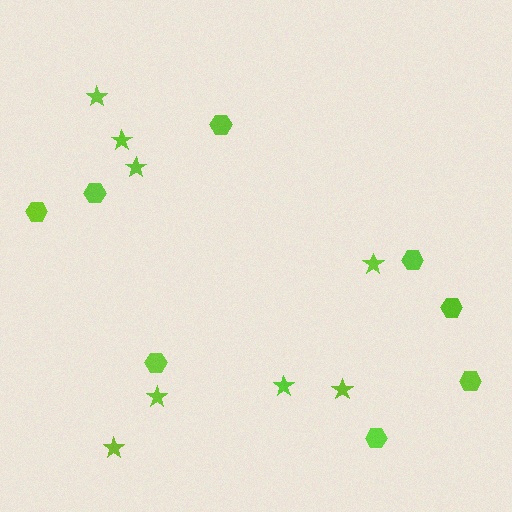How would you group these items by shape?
There are 2 groups: one group of stars (8) and one group of hexagons (8).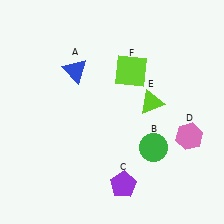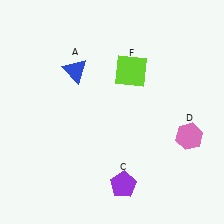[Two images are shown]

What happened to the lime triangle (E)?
The lime triangle (E) was removed in Image 2. It was in the top-right area of Image 1.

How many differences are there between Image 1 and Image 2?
There are 2 differences between the two images.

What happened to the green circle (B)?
The green circle (B) was removed in Image 2. It was in the bottom-right area of Image 1.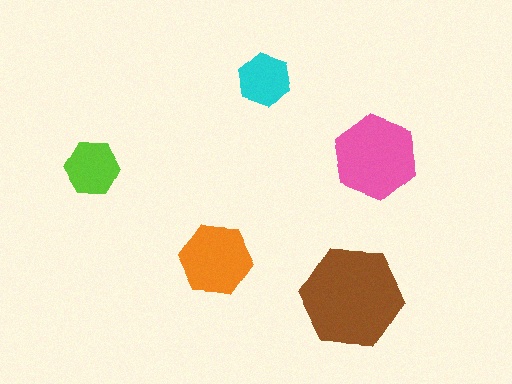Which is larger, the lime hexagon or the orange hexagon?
The orange one.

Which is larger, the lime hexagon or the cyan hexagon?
The lime one.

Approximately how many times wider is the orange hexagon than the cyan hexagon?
About 1.5 times wider.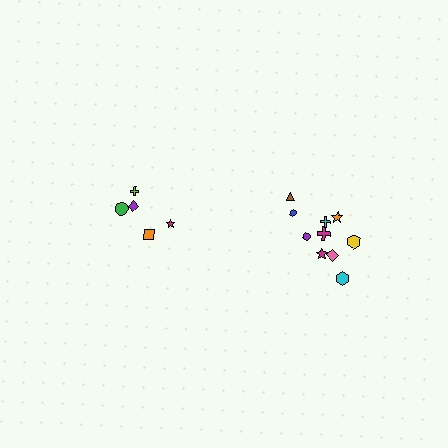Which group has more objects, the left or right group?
The right group.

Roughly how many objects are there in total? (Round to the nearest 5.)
Roughly 15 objects in total.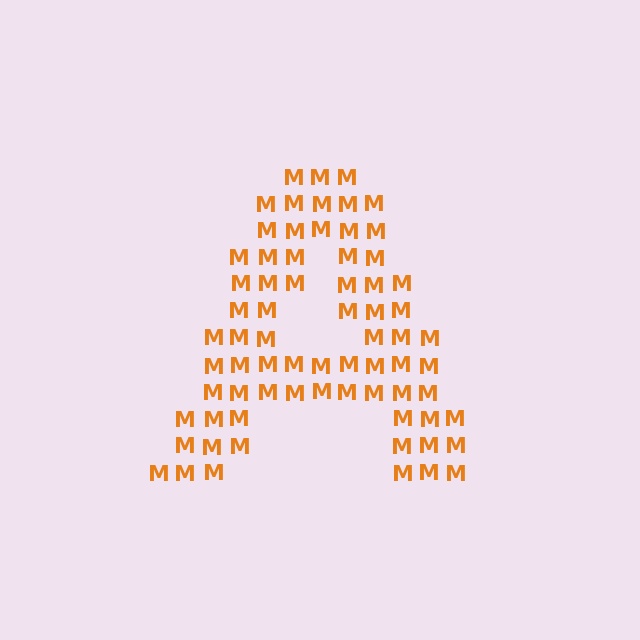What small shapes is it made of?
It is made of small letter M's.